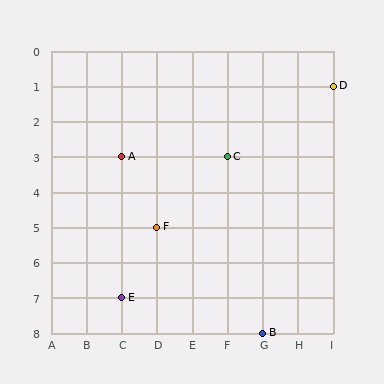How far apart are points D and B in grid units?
Points D and B are 2 columns and 7 rows apart (about 7.3 grid units diagonally).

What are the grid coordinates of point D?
Point D is at grid coordinates (I, 1).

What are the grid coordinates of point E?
Point E is at grid coordinates (C, 7).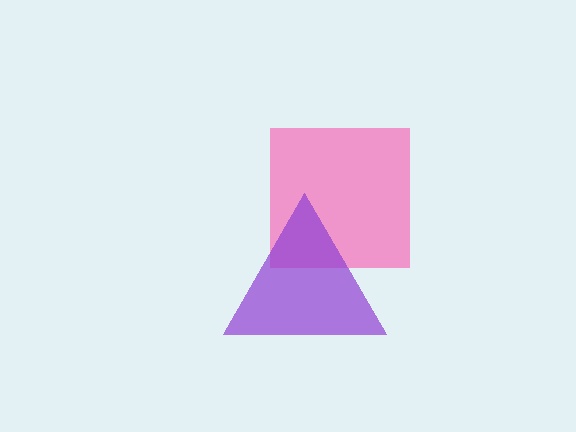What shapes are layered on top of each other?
The layered shapes are: a pink square, a purple triangle.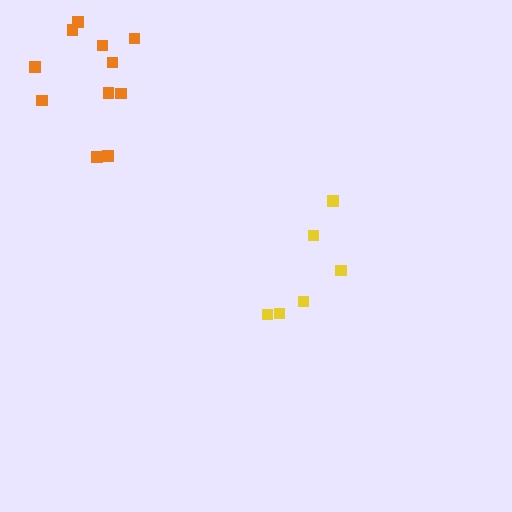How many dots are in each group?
Group 1: 6 dots, Group 2: 11 dots (17 total).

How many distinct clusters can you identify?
There are 2 distinct clusters.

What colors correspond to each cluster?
The clusters are colored: yellow, orange.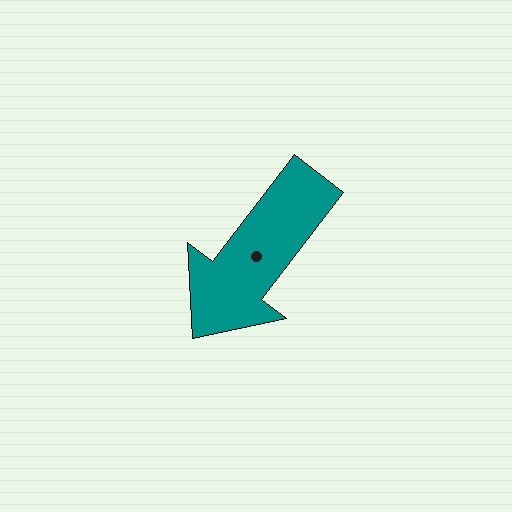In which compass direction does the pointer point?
Southwest.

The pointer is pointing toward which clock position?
Roughly 7 o'clock.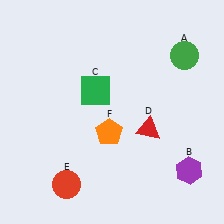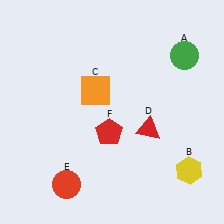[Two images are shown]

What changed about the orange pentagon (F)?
In Image 1, F is orange. In Image 2, it changed to red.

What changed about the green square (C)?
In Image 1, C is green. In Image 2, it changed to orange.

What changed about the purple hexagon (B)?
In Image 1, B is purple. In Image 2, it changed to yellow.